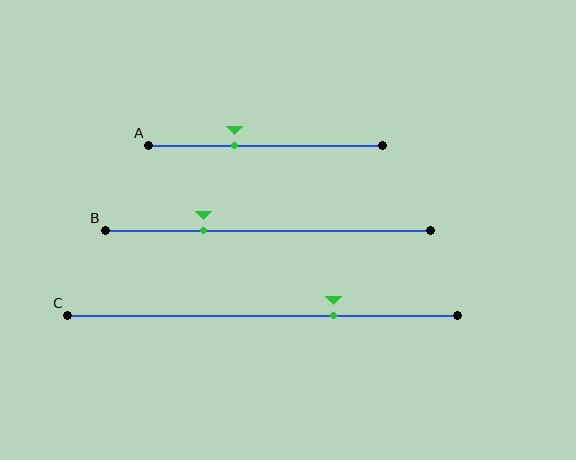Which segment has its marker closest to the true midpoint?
Segment A has its marker closest to the true midpoint.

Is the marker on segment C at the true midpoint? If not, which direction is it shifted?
No, the marker on segment C is shifted to the right by about 18% of the segment length.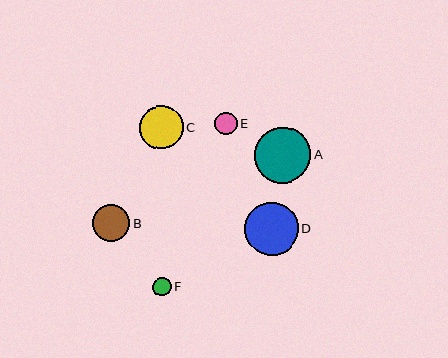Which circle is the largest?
Circle A is the largest with a size of approximately 56 pixels.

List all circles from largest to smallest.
From largest to smallest: A, D, C, B, E, F.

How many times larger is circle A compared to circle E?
Circle A is approximately 2.5 times the size of circle E.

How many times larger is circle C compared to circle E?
Circle C is approximately 1.9 times the size of circle E.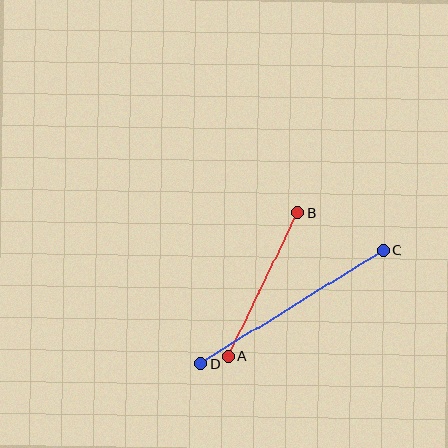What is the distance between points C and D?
The distance is approximately 214 pixels.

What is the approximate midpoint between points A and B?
The midpoint is at approximately (263, 285) pixels.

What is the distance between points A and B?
The distance is approximately 159 pixels.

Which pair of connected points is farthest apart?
Points C and D are farthest apart.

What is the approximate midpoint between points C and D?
The midpoint is at approximately (292, 307) pixels.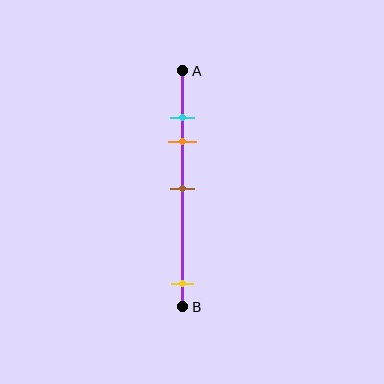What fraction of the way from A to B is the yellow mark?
The yellow mark is approximately 90% (0.9) of the way from A to B.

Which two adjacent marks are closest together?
The cyan and orange marks are the closest adjacent pair.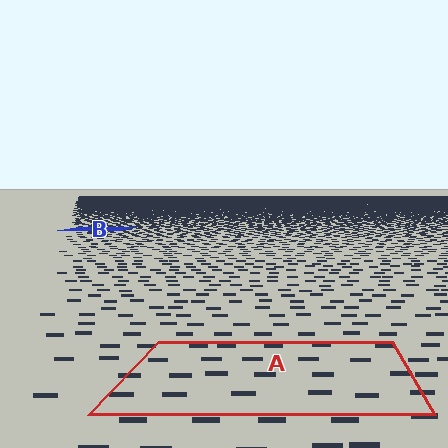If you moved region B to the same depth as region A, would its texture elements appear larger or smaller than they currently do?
They would appear larger. At a closer depth, the same texture elements are projected at a bigger on-screen size.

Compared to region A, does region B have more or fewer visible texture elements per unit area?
Region B has more texture elements per unit area — they are packed more densely because it is farther away.